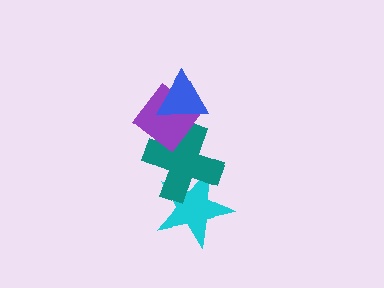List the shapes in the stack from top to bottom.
From top to bottom: the blue triangle, the purple diamond, the teal cross, the cyan star.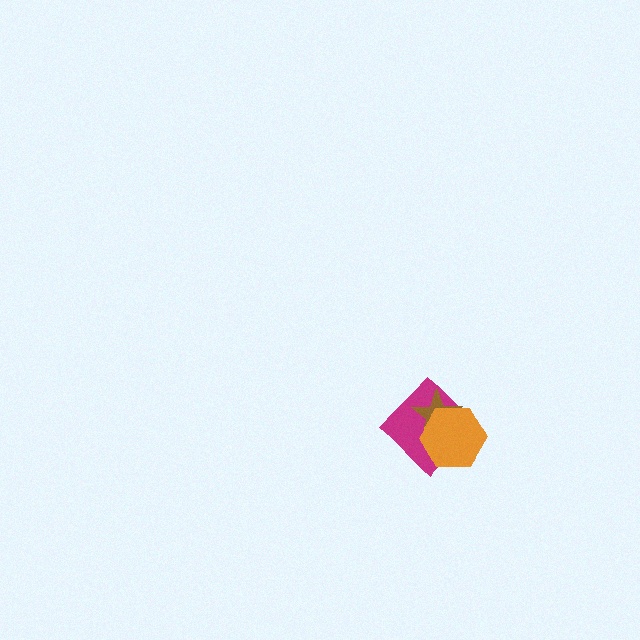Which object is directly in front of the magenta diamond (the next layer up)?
The brown star is directly in front of the magenta diamond.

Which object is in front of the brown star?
The orange hexagon is in front of the brown star.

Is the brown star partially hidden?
Yes, it is partially covered by another shape.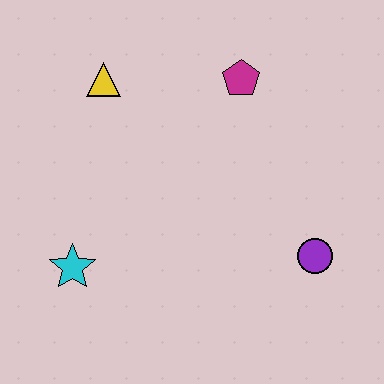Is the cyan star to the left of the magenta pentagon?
Yes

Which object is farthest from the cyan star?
The magenta pentagon is farthest from the cyan star.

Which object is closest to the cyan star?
The yellow triangle is closest to the cyan star.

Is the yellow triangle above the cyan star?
Yes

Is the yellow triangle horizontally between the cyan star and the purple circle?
Yes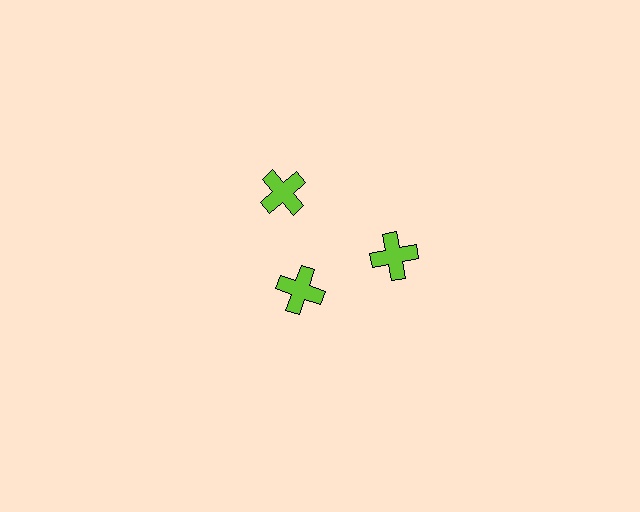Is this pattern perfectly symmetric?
No. The 3 lime crosses are arranged in a ring, but one element near the 7 o'clock position is pulled inward toward the center, breaking the 3-fold rotational symmetry.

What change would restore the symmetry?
The symmetry would be restored by moving it outward, back onto the ring so that all 3 crosses sit at equal angles and equal distance from the center.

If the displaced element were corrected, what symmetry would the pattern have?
It would have 3-fold rotational symmetry — the pattern would map onto itself every 120 degrees.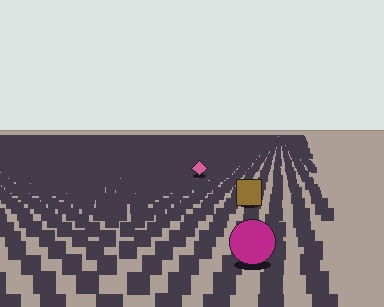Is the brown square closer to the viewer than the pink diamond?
Yes. The brown square is closer — you can tell from the texture gradient: the ground texture is coarser near it.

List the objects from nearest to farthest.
From nearest to farthest: the magenta circle, the brown square, the pink diamond.